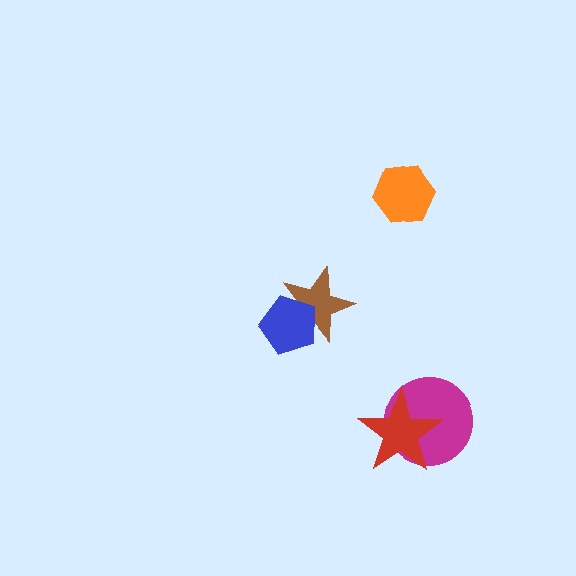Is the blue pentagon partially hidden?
No, no other shape covers it.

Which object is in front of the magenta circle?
The red star is in front of the magenta circle.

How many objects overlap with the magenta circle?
1 object overlaps with the magenta circle.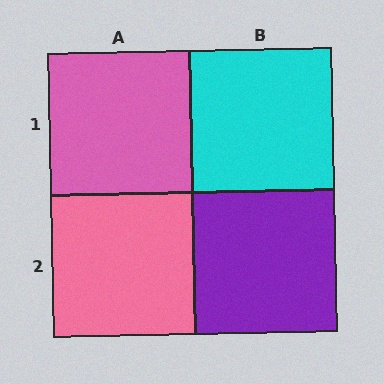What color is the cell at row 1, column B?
Cyan.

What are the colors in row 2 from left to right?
Pink, purple.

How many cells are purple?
1 cell is purple.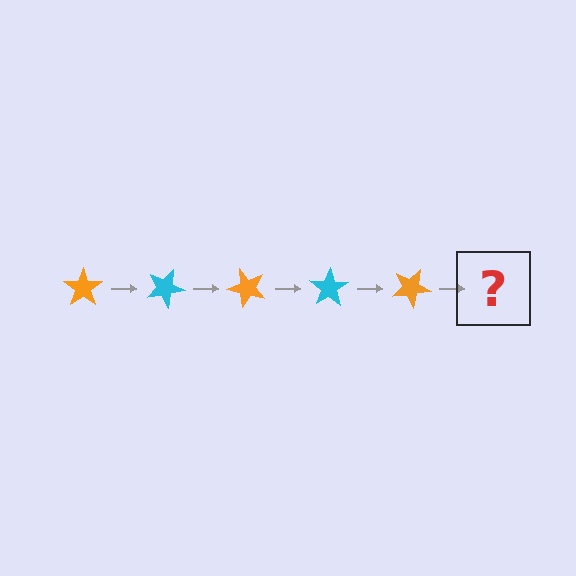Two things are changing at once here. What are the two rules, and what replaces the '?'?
The two rules are that it rotates 25 degrees each step and the color cycles through orange and cyan. The '?' should be a cyan star, rotated 125 degrees from the start.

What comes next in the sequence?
The next element should be a cyan star, rotated 125 degrees from the start.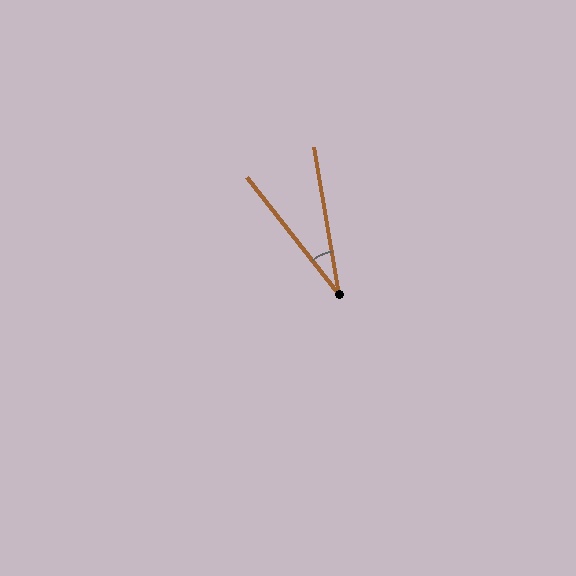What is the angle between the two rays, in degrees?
Approximately 28 degrees.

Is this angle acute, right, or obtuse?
It is acute.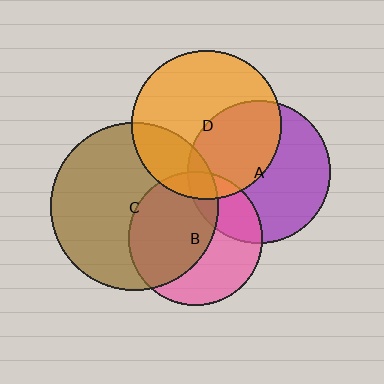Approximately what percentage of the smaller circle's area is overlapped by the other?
Approximately 10%.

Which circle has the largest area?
Circle C (brown).